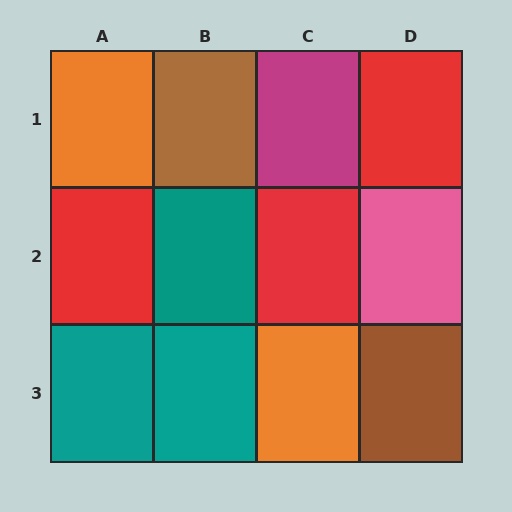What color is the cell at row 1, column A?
Orange.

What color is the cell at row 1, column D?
Red.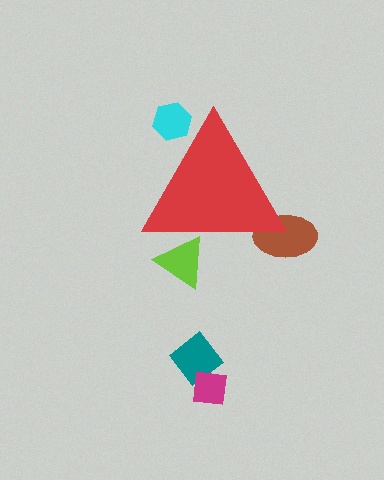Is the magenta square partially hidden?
No, the magenta square is fully visible.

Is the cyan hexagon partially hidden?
Yes, the cyan hexagon is partially hidden behind the red triangle.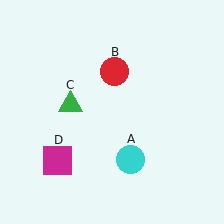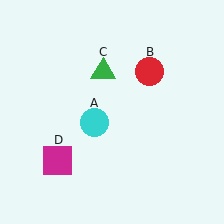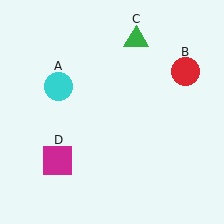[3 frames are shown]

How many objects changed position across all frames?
3 objects changed position: cyan circle (object A), red circle (object B), green triangle (object C).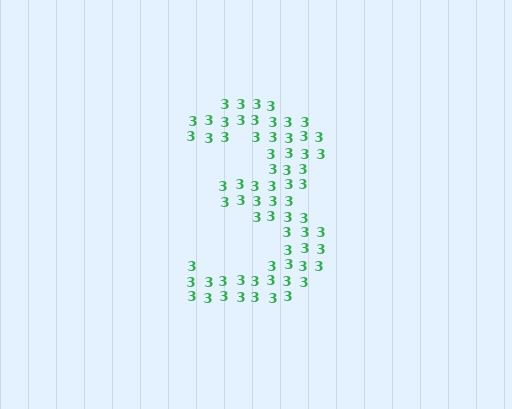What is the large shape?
The large shape is the digit 3.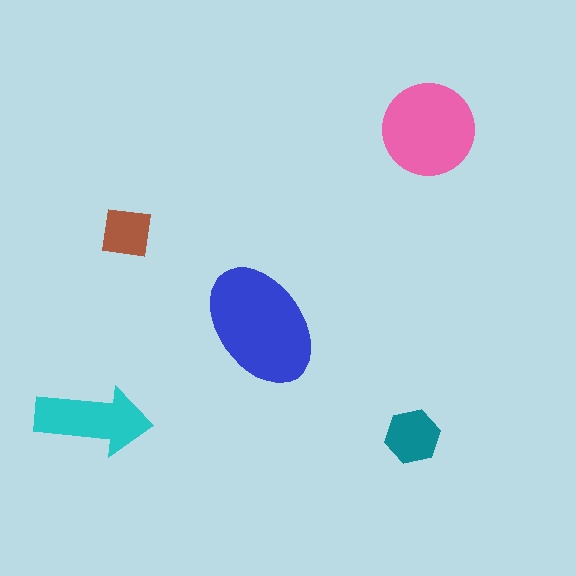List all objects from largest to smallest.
The blue ellipse, the pink circle, the cyan arrow, the teal hexagon, the brown square.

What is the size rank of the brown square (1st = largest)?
5th.